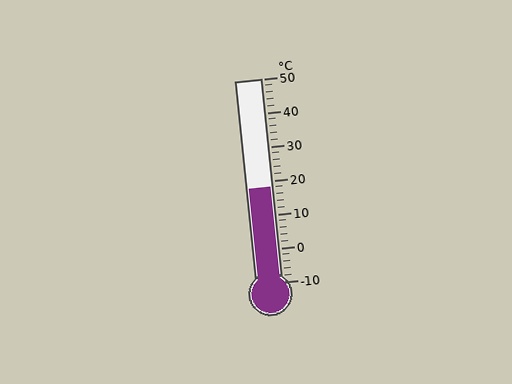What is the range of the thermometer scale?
The thermometer scale ranges from -10°C to 50°C.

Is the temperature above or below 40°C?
The temperature is below 40°C.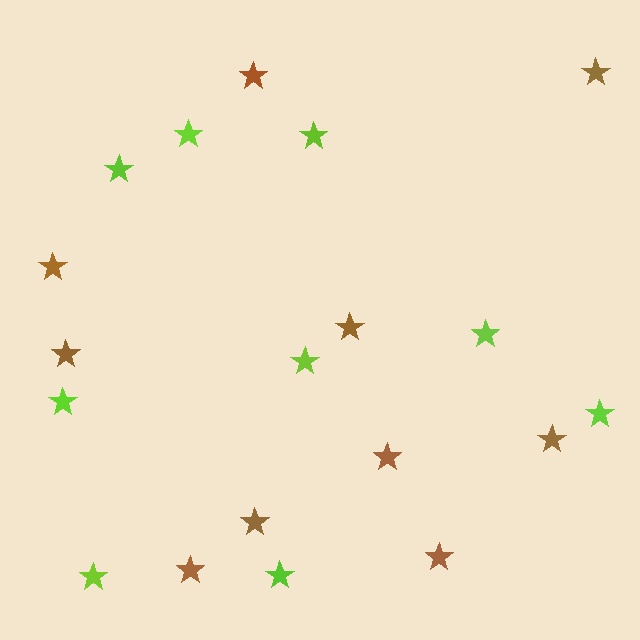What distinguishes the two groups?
There are 2 groups: one group of lime stars (9) and one group of brown stars (10).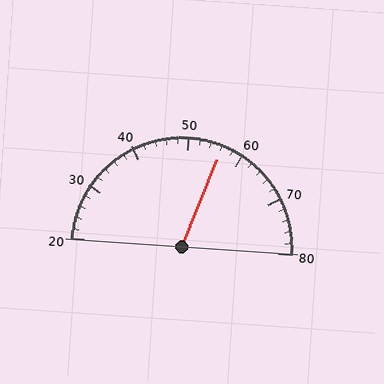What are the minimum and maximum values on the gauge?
The gauge ranges from 20 to 80.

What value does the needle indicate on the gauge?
The needle indicates approximately 56.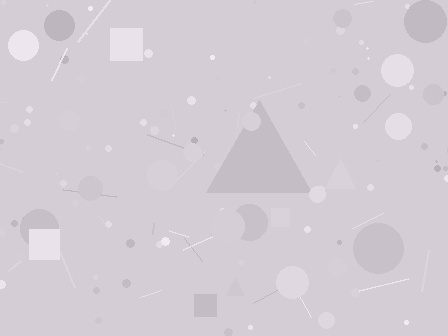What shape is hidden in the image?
A triangle is hidden in the image.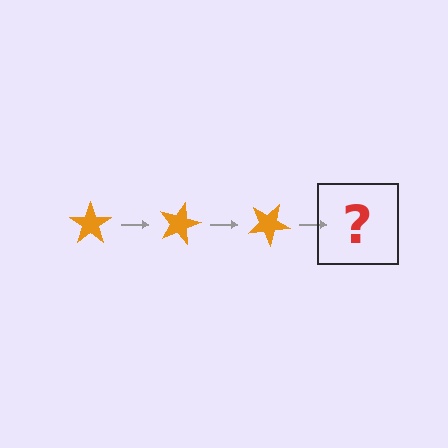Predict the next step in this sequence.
The next step is an orange star rotated 45 degrees.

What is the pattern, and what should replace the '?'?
The pattern is that the star rotates 15 degrees each step. The '?' should be an orange star rotated 45 degrees.